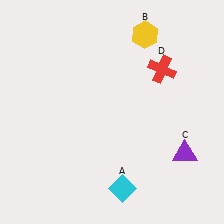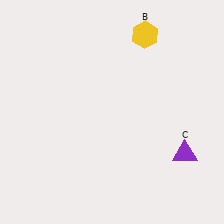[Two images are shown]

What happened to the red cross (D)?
The red cross (D) was removed in Image 2. It was in the top-right area of Image 1.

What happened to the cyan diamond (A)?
The cyan diamond (A) was removed in Image 2. It was in the bottom-right area of Image 1.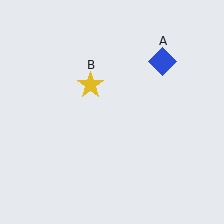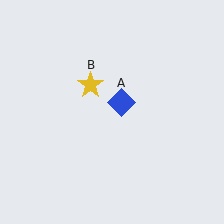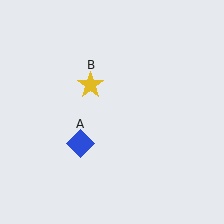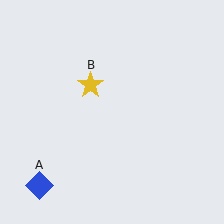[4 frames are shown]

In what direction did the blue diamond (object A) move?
The blue diamond (object A) moved down and to the left.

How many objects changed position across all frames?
1 object changed position: blue diamond (object A).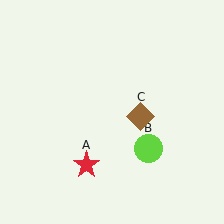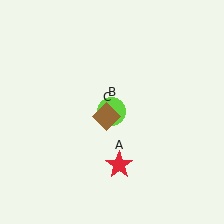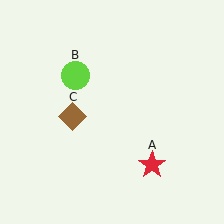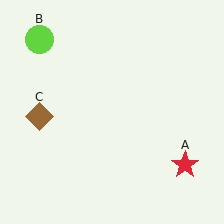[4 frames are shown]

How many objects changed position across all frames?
3 objects changed position: red star (object A), lime circle (object B), brown diamond (object C).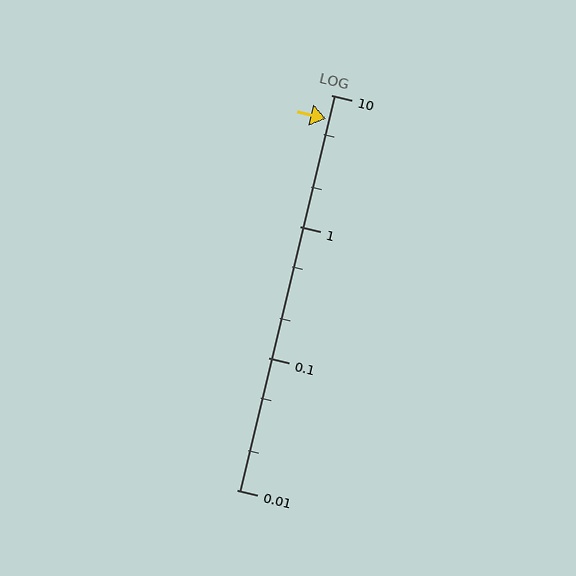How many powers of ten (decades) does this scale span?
The scale spans 3 decades, from 0.01 to 10.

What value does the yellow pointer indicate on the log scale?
The pointer indicates approximately 6.6.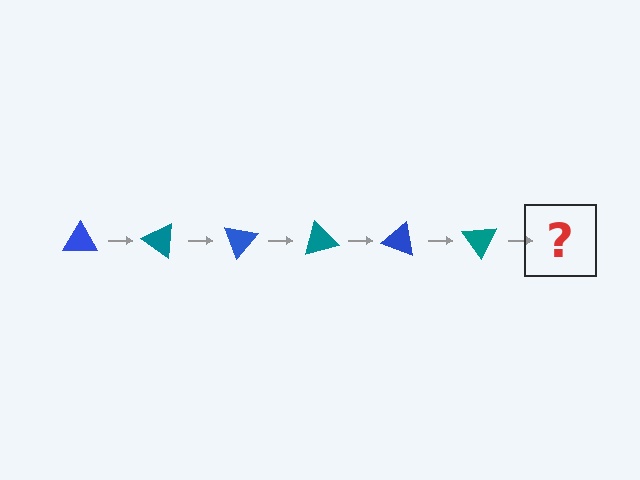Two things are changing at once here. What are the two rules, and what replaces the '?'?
The two rules are that it rotates 35 degrees each step and the color cycles through blue and teal. The '?' should be a blue triangle, rotated 210 degrees from the start.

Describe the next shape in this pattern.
It should be a blue triangle, rotated 210 degrees from the start.